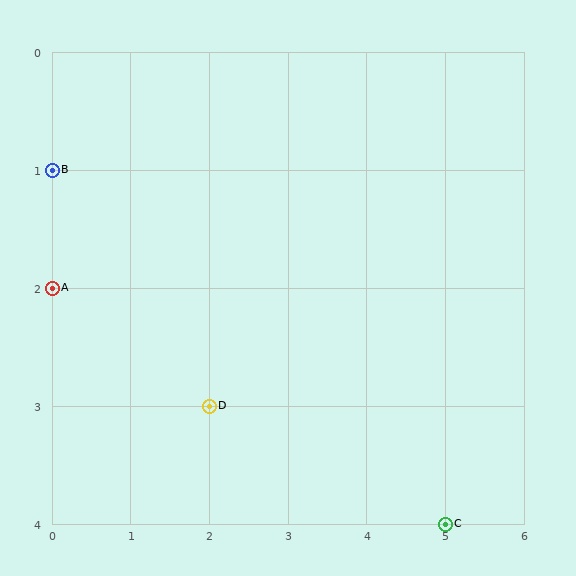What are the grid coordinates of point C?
Point C is at grid coordinates (5, 4).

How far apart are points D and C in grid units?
Points D and C are 3 columns and 1 row apart (about 3.2 grid units diagonally).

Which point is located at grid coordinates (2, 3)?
Point D is at (2, 3).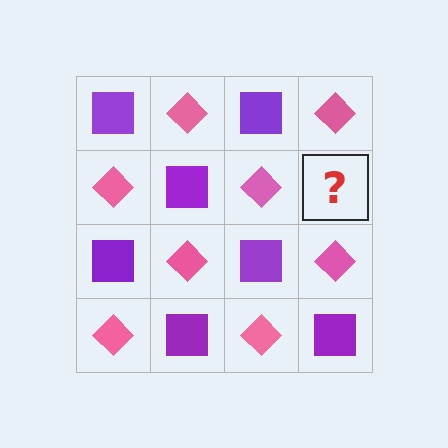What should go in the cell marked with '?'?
The missing cell should contain a purple square.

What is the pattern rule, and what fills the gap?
The rule is that it alternates purple square and pink diamond in a checkerboard pattern. The gap should be filled with a purple square.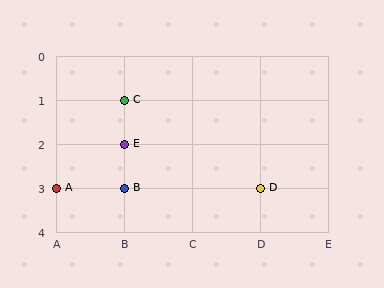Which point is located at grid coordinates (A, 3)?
Point A is at (A, 3).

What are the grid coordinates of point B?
Point B is at grid coordinates (B, 3).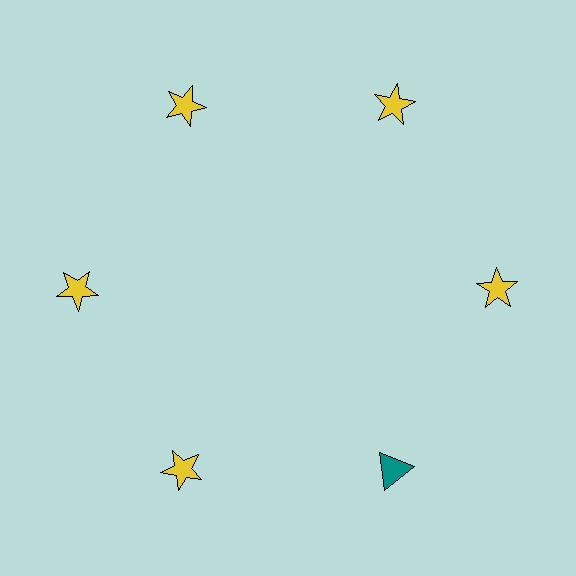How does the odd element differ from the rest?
It differs in both color (teal instead of yellow) and shape (triangle instead of star).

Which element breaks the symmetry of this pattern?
The teal triangle at roughly the 5 o'clock position breaks the symmetry. All other shapes are yellow stars.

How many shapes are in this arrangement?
There are 6 shapes arranged in a ring pattern.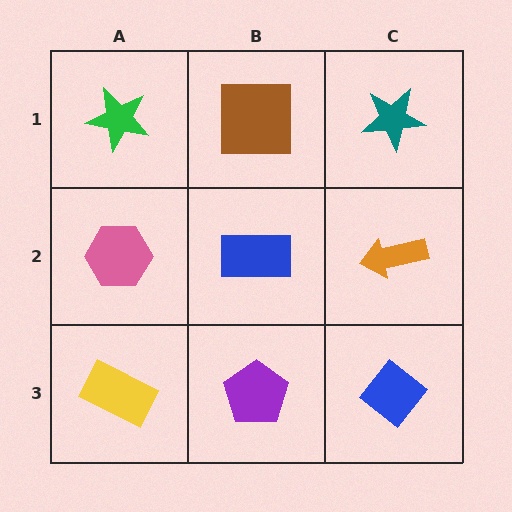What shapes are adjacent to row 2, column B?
A brown square (row 1, column B), a purple pentagon (row 3, column B), a pink hexagon (row 2, column A), an orange arrow (row 2, column C).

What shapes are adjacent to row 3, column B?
A blue rectangle (row 2, column B), a yellow rectangle (row 3, column A), a blue diamond (row 3, column C).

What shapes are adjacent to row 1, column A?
A pink hexagon (row 2, column A), a brown square (row 1, column B).